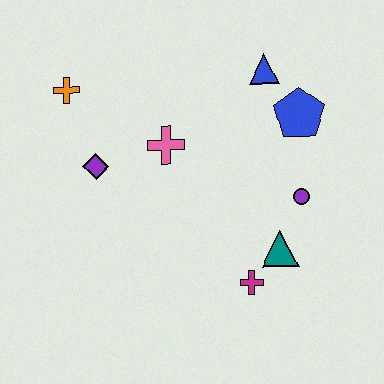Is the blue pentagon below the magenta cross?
No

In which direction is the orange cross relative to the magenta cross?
The orange cross is above the magenta cross.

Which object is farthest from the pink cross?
The magenta cross is farthest from the pink cross.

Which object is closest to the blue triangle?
The blue pentagon is closest to the blue triangle.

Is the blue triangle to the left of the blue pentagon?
Yes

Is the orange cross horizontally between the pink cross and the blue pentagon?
No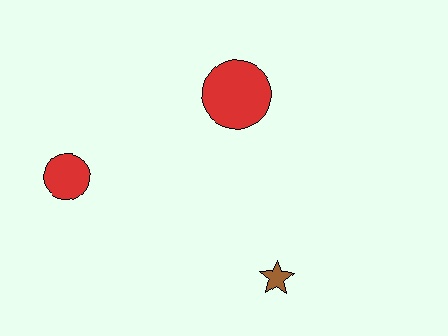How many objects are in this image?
There are 3 objects.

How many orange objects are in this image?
There are no orange objects.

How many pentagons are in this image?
There are no pentagons.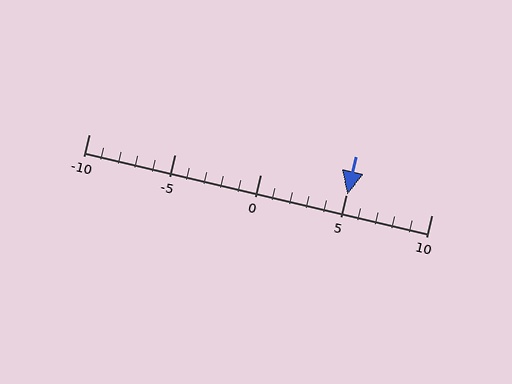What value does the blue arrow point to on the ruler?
The blue arrow points to approximately 5.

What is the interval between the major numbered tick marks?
The major tick marks are spaced 5 units apart.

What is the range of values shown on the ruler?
The ruler shows values from -10 to 10.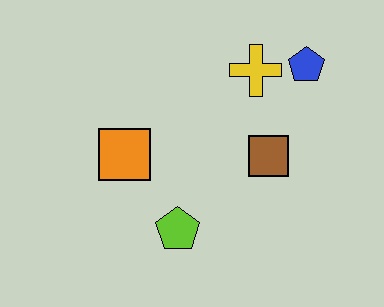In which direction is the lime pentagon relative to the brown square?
The lime pentagon is to the left of the brown square.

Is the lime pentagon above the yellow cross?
No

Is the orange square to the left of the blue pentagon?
Yes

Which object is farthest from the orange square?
The blue pentagon is farthest from the orange square.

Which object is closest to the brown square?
The yellow cross is closest to the brown square.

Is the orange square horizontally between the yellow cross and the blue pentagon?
No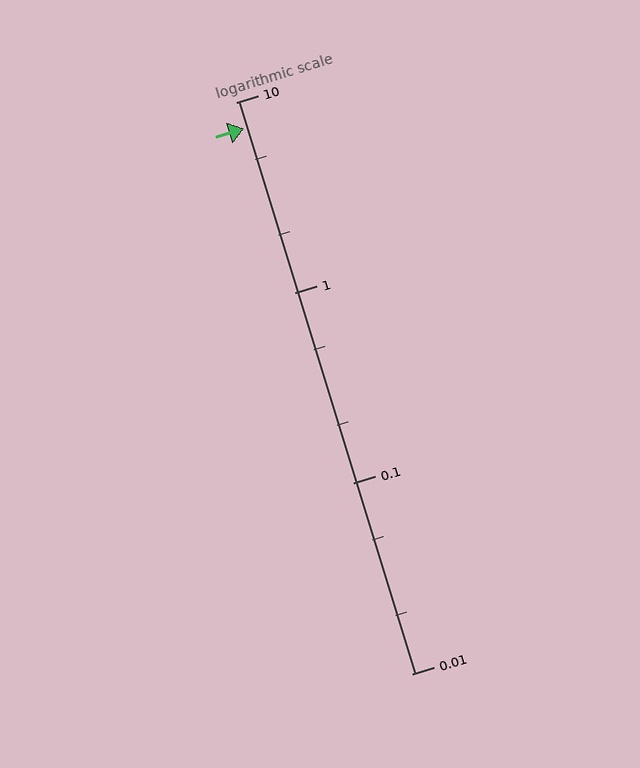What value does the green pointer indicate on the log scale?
The pointer indicates approximately 7.3.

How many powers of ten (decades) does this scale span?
The scale spans 3 decades, from 0.01 to 10.